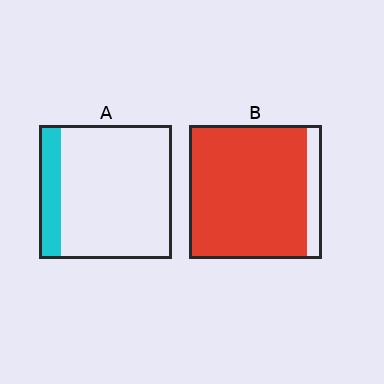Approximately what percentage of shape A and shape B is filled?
A is approximately 15% and B is approximately 90%.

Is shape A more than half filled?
No.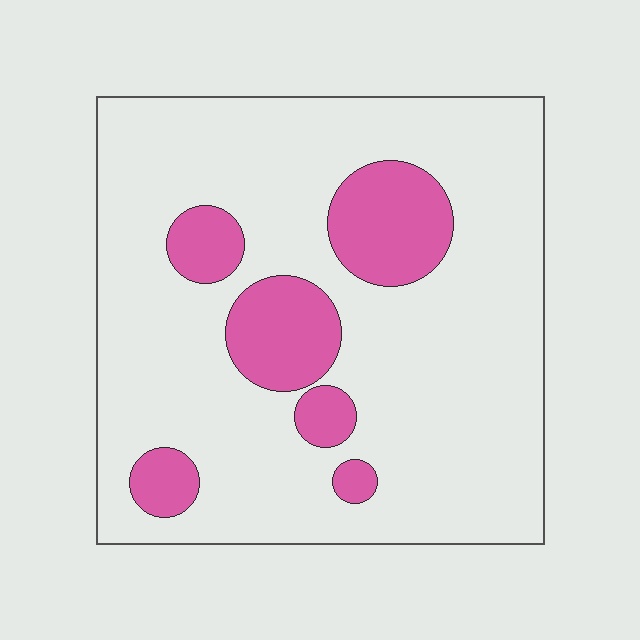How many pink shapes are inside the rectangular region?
6.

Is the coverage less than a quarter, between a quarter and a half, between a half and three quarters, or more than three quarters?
Less than a quarter.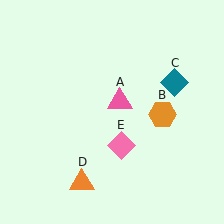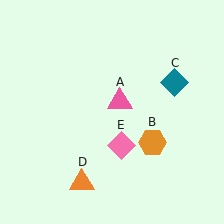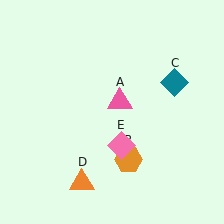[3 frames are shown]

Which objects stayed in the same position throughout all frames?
Pink triangle (object A) and teal diamond (object C) and orange triangle (object D) and pink diamond (object E) remained stationary.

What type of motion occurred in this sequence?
The orange hexagon (object B) rotated clockwise around the center of the scene.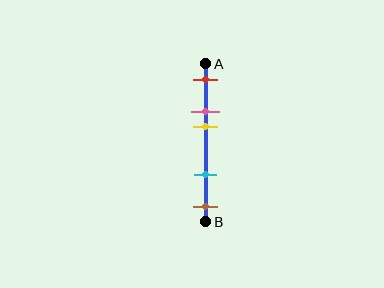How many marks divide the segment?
There are 5 marks dividing the segment.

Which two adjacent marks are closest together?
The pink and yellow marks are the closest adjacent pair.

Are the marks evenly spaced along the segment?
No, the marks are not evenly spaced.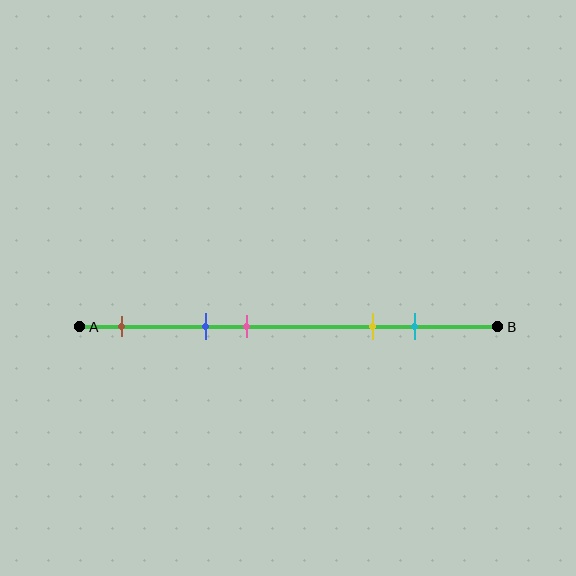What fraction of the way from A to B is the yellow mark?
The yellow mark is approximately 70% (0.7) of the way from A to B.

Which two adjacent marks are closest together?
The blue and pink marks are the closest adjacent pair.